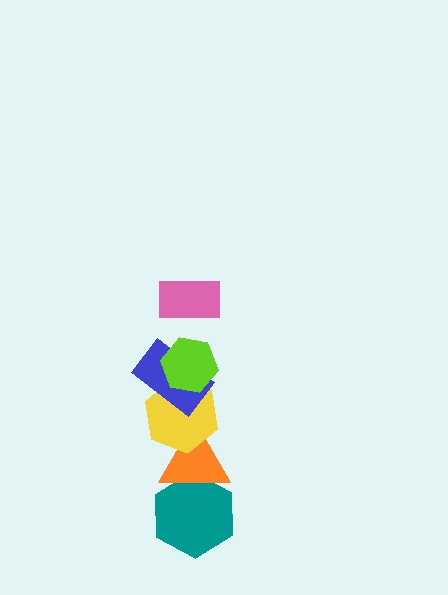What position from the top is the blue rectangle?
The blue rectangle is 3rd from the top.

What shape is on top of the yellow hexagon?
The blue rectangle is on top of the yellow hexagon.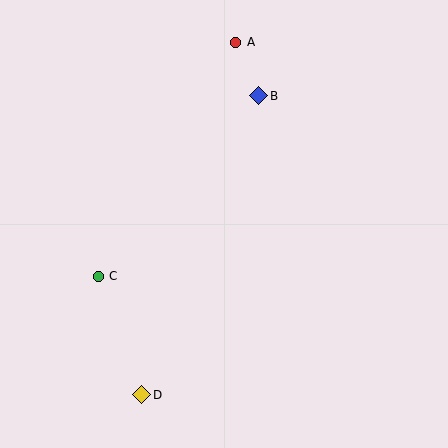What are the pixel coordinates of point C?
Point C is at (98, 276).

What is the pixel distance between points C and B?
The distance between C and B is 241 pixels.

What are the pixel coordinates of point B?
Point B is at (259, 96).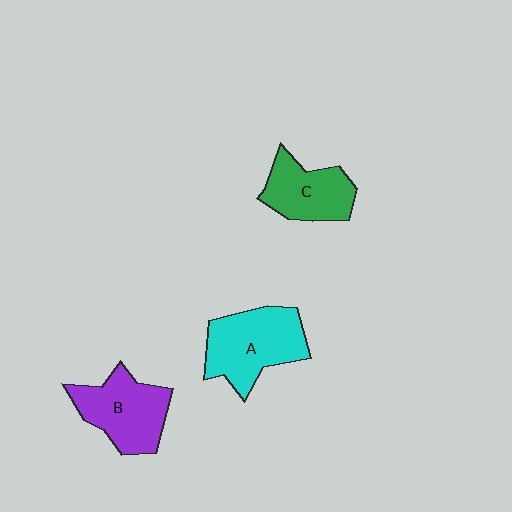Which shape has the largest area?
Shape A (cyan).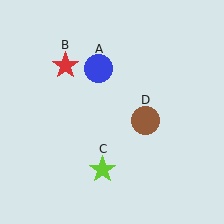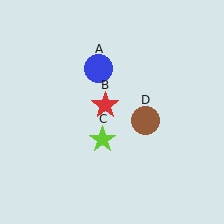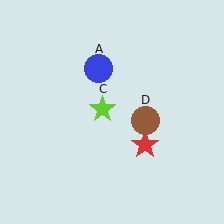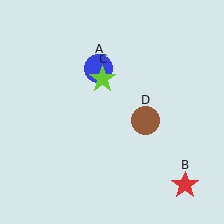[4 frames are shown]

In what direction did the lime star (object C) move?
The lime star (object C) moved up.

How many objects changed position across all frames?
2 objects changed position: red star (object B), lime star (object C).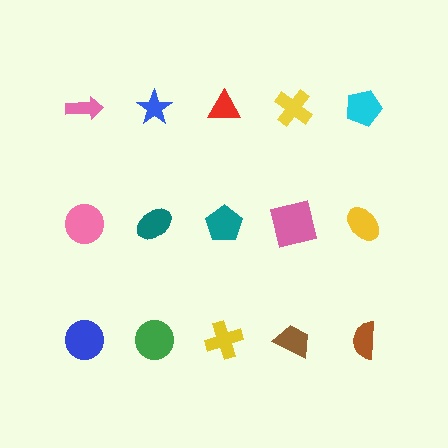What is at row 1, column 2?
A blue star.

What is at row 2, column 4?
A pink square.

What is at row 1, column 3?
A red triangle.